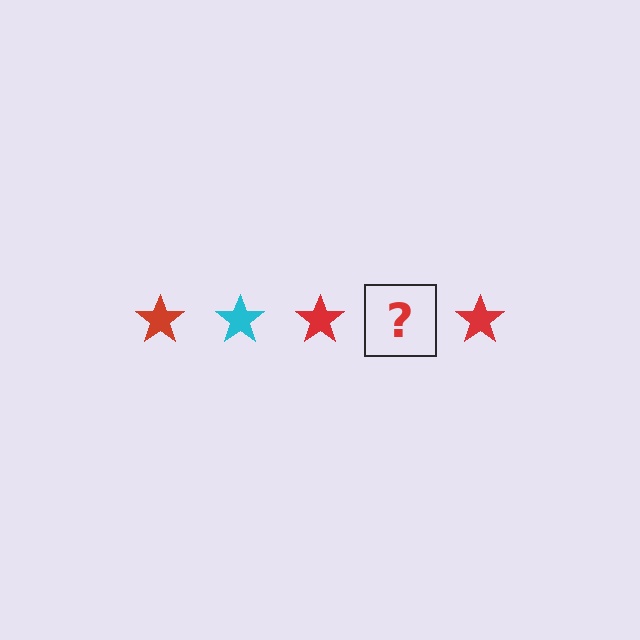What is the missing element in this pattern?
The missing element is a cyan star.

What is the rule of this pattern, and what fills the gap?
The rule is that the pattern cycles through red, cyan stars. The gap should be filled with a cyan star.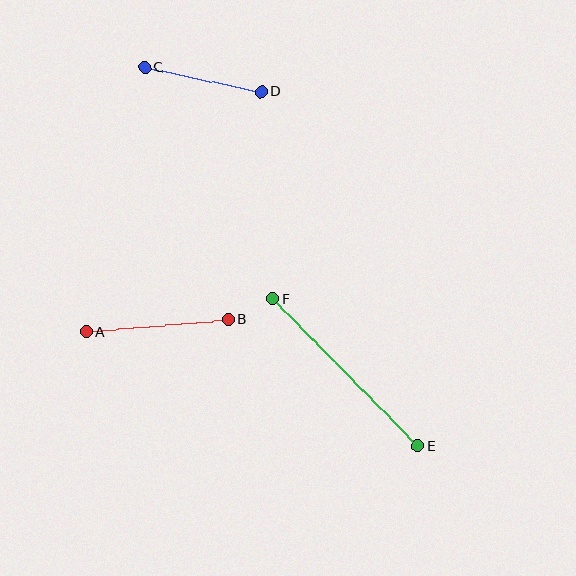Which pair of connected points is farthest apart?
Points E and F are farthest apart.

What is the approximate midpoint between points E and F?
The midpoint is at approximately (345, 373) pixels.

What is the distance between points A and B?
The distance is approximately 142 pixels.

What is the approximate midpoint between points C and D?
The midpoint is at approximately (203, 79) pixels.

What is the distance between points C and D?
The distance is approximately 119 pixels.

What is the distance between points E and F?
The distance is approximately 206 pixels.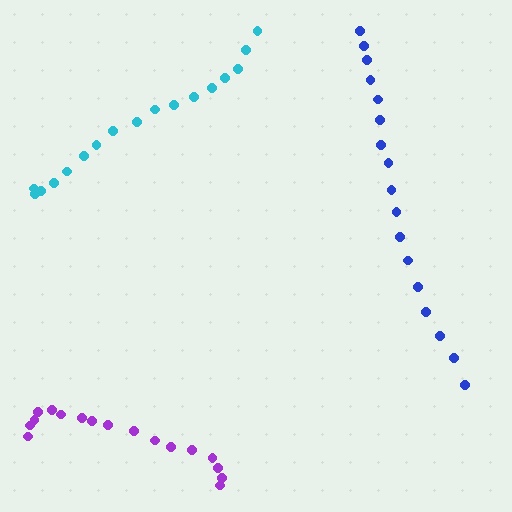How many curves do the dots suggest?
There are 3 distinct paths.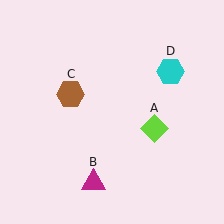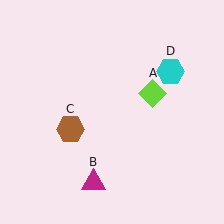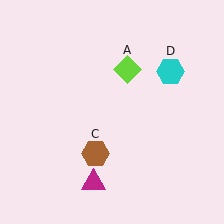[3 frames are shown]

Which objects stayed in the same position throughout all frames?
Magenta triangle (object B) and cyan hexagon (object D) remained stationary.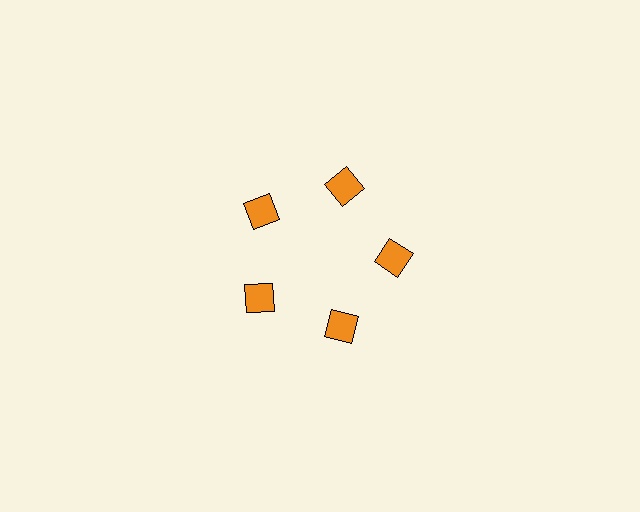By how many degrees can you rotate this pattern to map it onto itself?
The pattern maps onto itself every 72 degrees of rotation.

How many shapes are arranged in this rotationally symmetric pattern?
There are 5 shapes, arranged in 5 groups of 1.